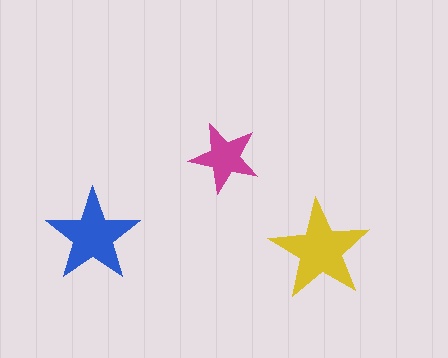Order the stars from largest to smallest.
the yellow one, the blue one, the magenta one.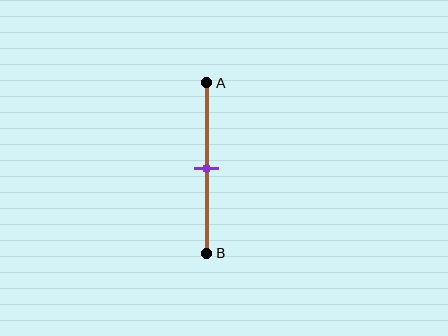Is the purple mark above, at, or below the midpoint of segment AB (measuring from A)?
The purple mark is approximately at the midpoint of segment AB.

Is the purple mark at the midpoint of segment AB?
Yes, the mark is approximately at the midpoint.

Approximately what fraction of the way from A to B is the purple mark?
The purple mark is approximately 50% of the way from A to B.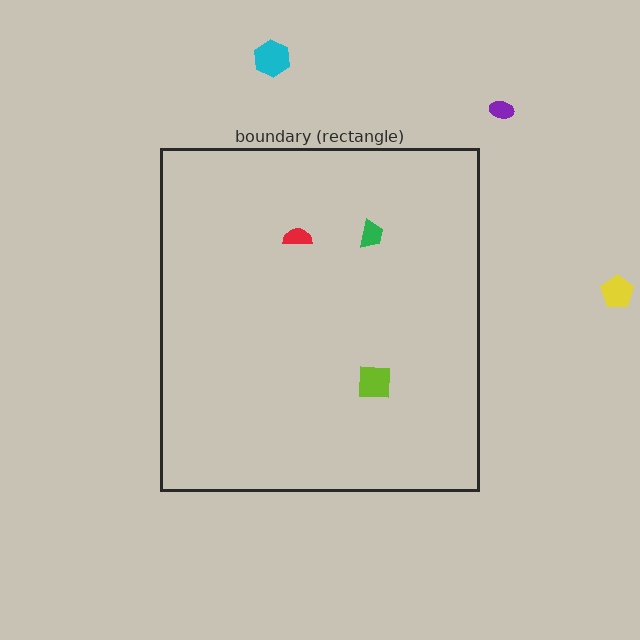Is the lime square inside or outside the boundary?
Inside.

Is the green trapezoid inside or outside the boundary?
Inside.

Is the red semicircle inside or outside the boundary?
Inside.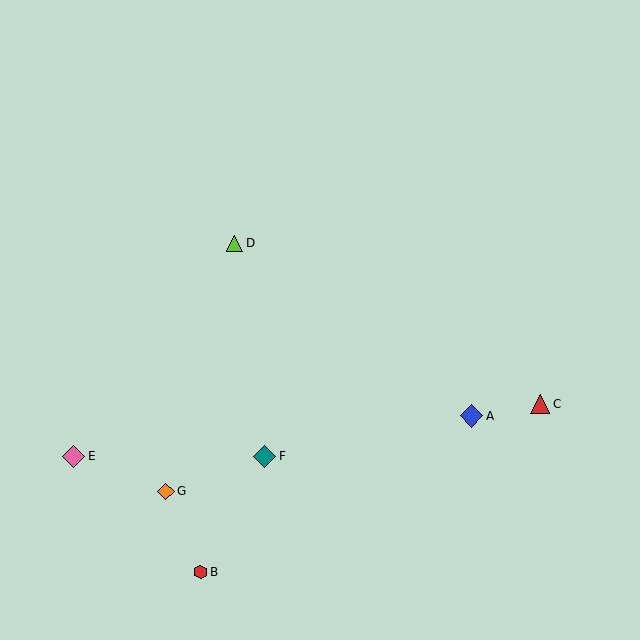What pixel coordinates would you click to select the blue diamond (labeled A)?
Click at (472, 416) to select the blue diamond A.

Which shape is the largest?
The teal diamond (labeled F) is the largest.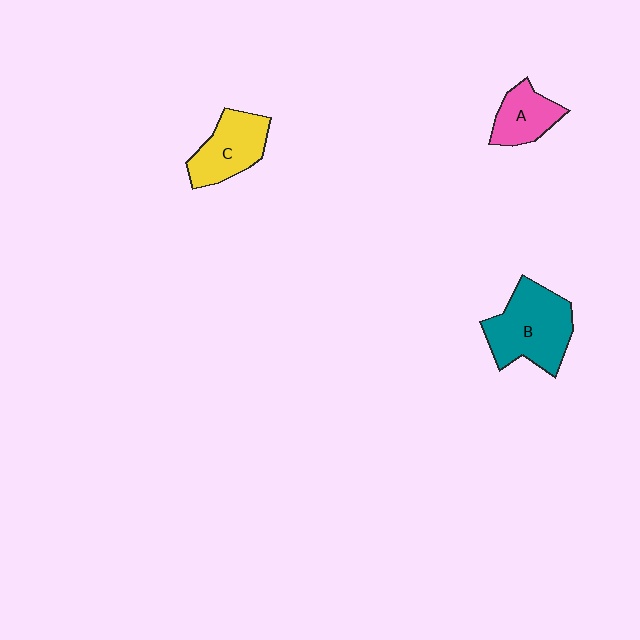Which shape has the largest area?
Shape B (teal).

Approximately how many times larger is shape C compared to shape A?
Approximately 1.3 times.